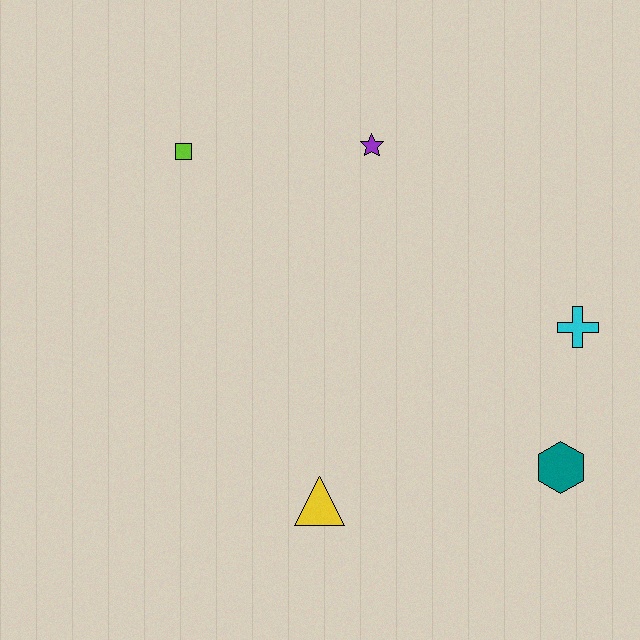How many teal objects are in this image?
There is 1 teal object.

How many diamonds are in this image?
There are no diamonds.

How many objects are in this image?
There are 5 objects.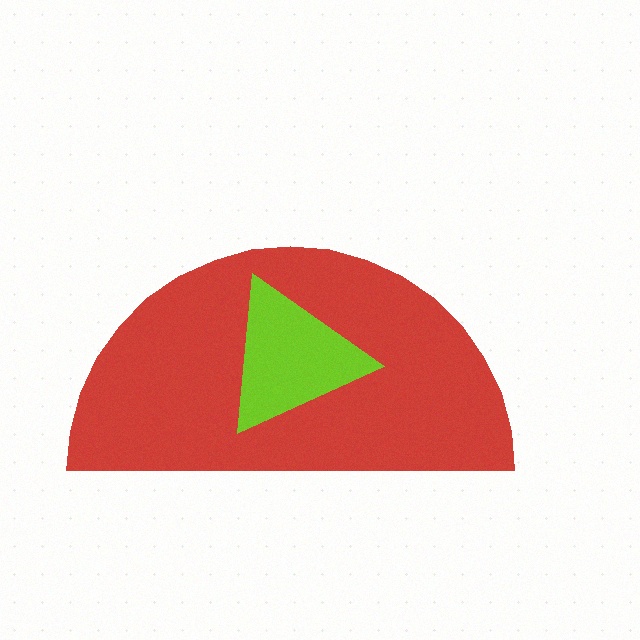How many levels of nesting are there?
2.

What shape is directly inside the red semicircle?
The lime triangle.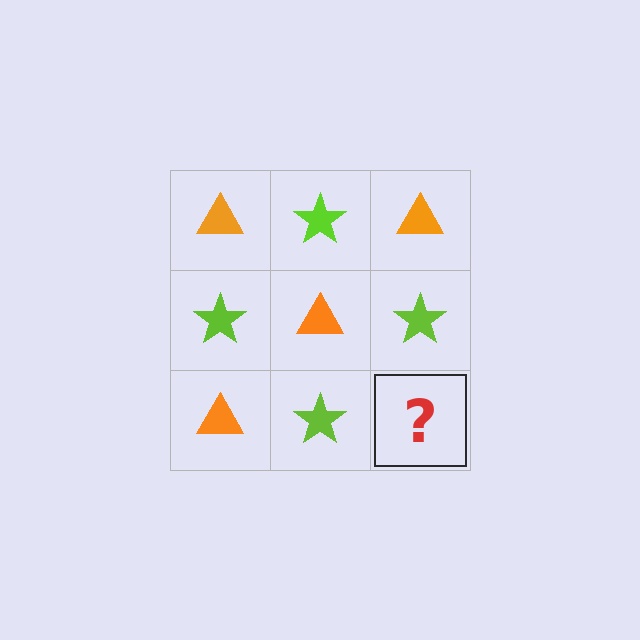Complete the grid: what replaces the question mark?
The question mark should be replaced with an orange triangle.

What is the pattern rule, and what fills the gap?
The rule is that it alternates orange triangle and lime star in a checkerboard pattern. The gap should be filled with an orange triangle.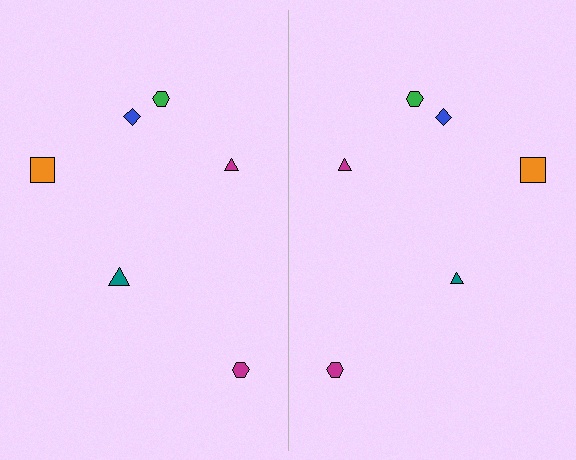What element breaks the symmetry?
The teal triangle on the right side has a different size than its mirror counterpart.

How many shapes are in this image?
There are 12 shapes in this image.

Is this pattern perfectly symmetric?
No, the pattern is not perfectly symmetric. The teal triangle on the right side has a different size than its mirror counterpart.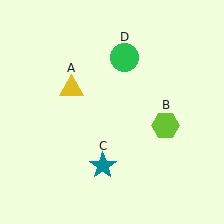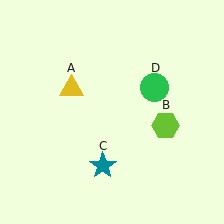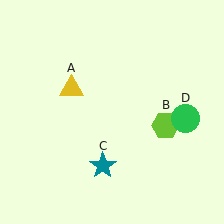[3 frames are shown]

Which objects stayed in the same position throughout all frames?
Yellow triangle (object A) and lime hexagon (object B) and teal star (object C) remained stationary.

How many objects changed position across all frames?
1 object changed position: green circle (object D).